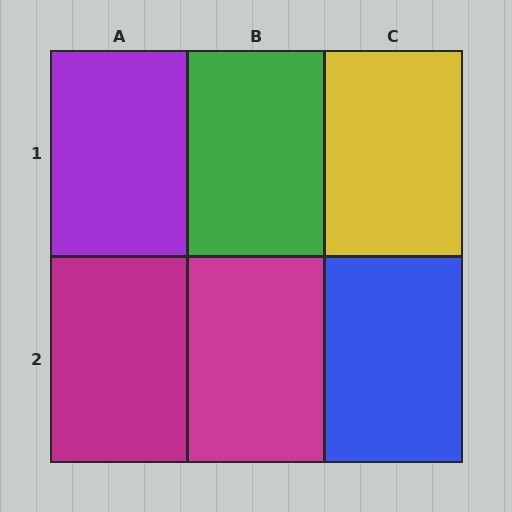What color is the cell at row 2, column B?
Magenta.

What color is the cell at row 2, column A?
Magenta.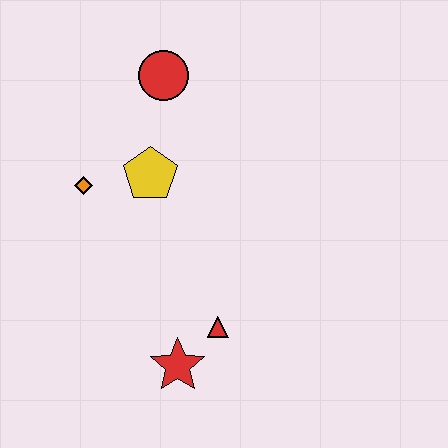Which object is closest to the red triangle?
The red star is closest to the red triangle.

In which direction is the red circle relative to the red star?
The red circle is above the red star.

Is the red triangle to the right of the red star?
Yes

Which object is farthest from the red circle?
The red star is farthest from the red circle.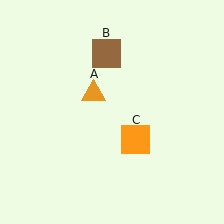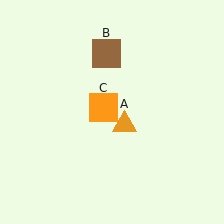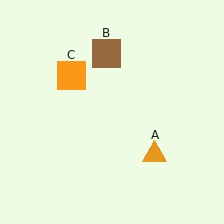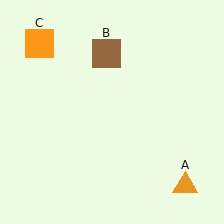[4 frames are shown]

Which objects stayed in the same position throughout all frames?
Brown square (object B) remained stationary.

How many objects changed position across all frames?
2 objects changed position: orange triangle (object A), orange square (object C).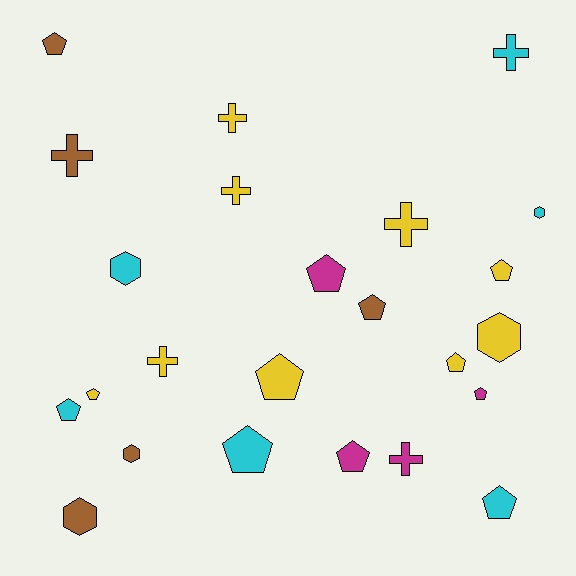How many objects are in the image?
There are 24 objects.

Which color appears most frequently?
Yellow, with 9 objects.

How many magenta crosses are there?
There is 1 magenta cross.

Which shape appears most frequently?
Pentagon, with 12 objects.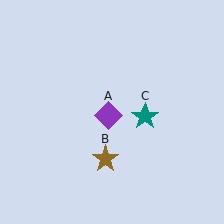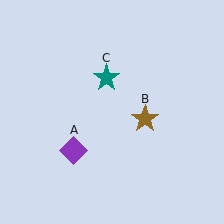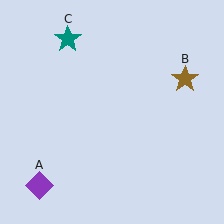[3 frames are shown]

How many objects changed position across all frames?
3 objects changed position: purple diamond (object A), brown star (object B), teal star (object C).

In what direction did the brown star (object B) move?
The brown star (object B) moved up and to the right.